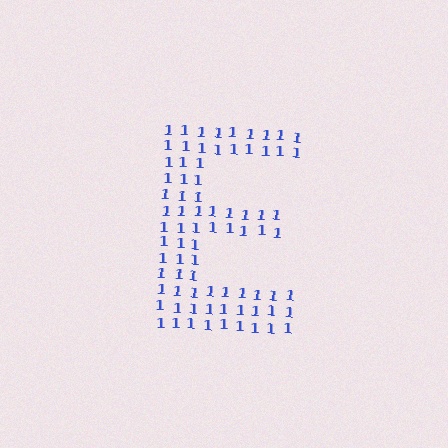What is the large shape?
The large shape is the letter E.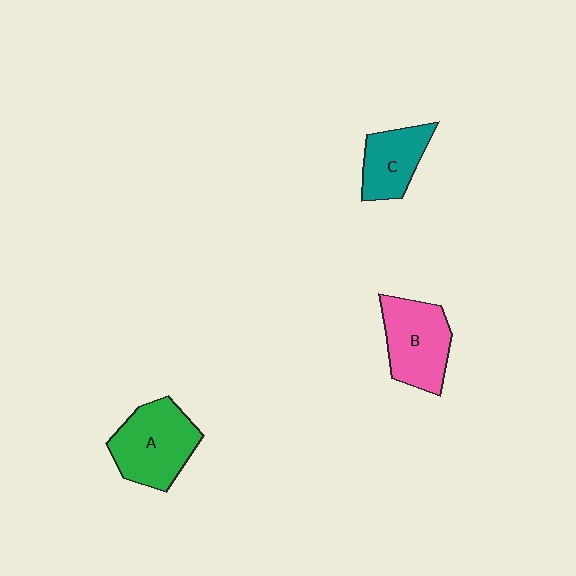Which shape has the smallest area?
Shape C (teal).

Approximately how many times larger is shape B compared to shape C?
Approximately 1.4 times.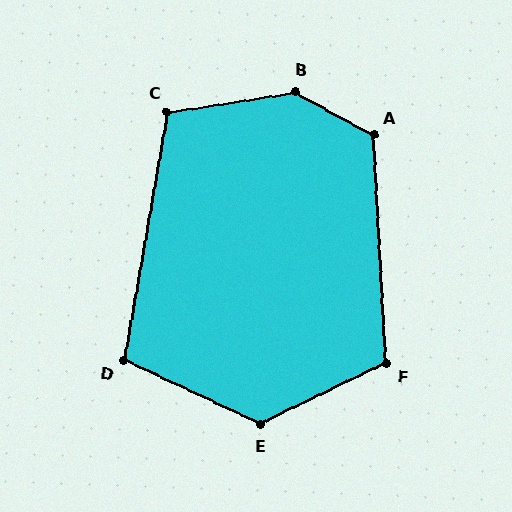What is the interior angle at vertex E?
Approximately 129 degrees (obtuse).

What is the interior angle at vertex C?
Approximately 109 degrees (obtuse).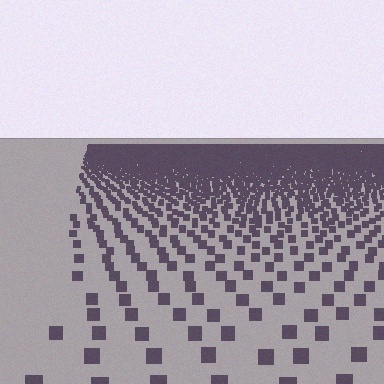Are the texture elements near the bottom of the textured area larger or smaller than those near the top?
Larger. Near the bottom, elements are closer to the viewer and appear at a bigger on-screen size.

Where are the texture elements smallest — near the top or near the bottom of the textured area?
Near the top.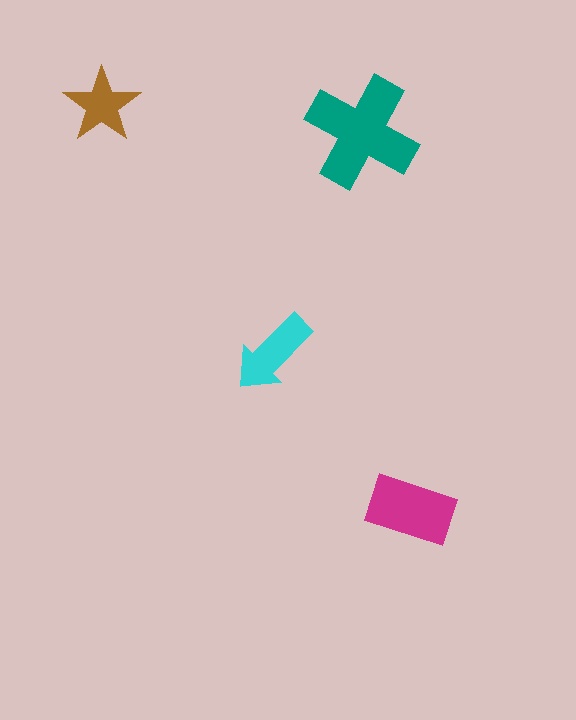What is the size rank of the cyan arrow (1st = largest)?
3rd.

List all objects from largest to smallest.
The teal cross, the magenta rectangle, the cyan arrow, the brown star.